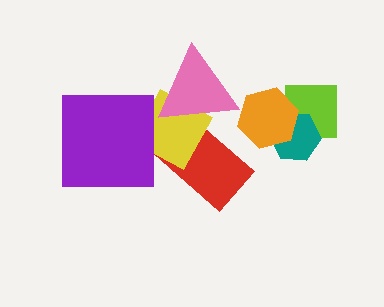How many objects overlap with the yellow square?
3 objects overlap with the yellow square.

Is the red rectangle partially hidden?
Yes, it is partially covered by another shape.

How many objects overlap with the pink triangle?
2 objects overlap with the pink triangle.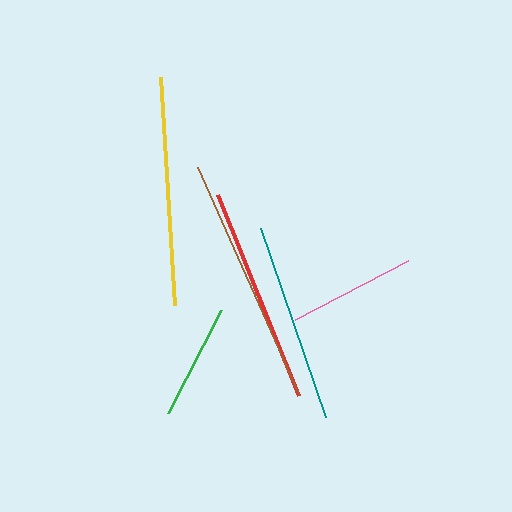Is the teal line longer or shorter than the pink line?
The teal line is longer than the pink line.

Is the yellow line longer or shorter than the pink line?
The yellow line is longer than the pink line.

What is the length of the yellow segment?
The yellow segment is approximately 228 pixels long.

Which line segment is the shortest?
The green line is the shortest at approximately 116 pixels.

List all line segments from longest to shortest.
From longest to shortest: brown, yellow, red, teal, pink, green.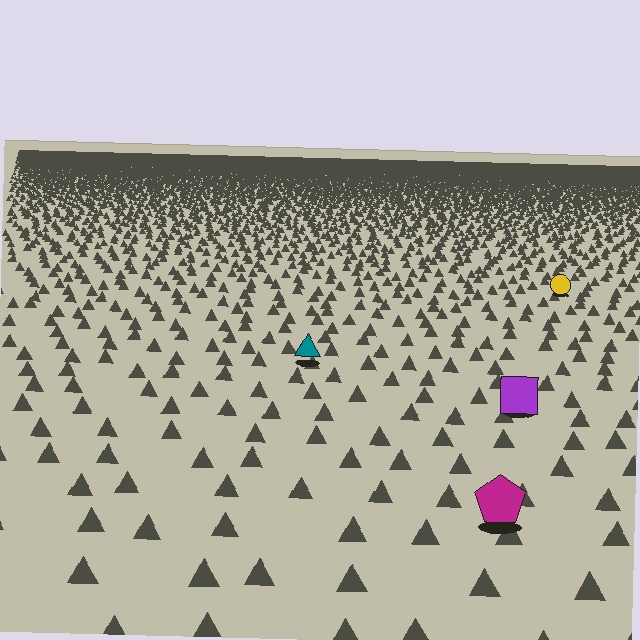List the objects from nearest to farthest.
From nearest to farthest: the magenta pentagon, the purple square, the teal triangle, the yellow circle.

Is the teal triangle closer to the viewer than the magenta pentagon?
No. The magenta pentagon is closer — you can tell from the texture gradient: the ground texture is coarser near it.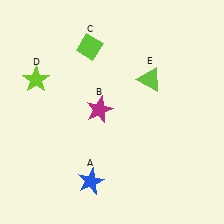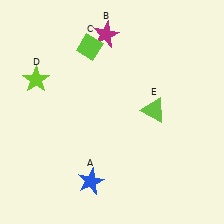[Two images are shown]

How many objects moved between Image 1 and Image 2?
2 objects moved between the two images.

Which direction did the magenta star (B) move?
The magenta star (B) moved up.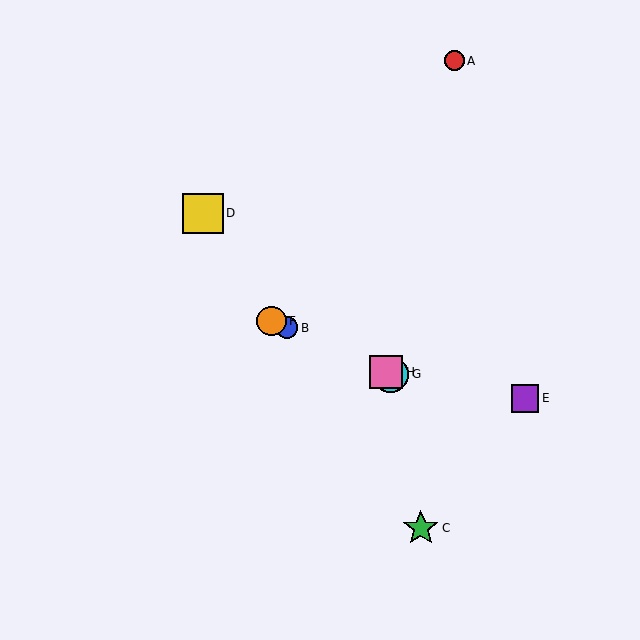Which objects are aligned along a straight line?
Objects B, F, G, H are aligned along a straight line.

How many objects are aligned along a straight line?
4 objects (B, F, G, H) are aligned along a straight line.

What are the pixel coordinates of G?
Object G is at (391, 374).